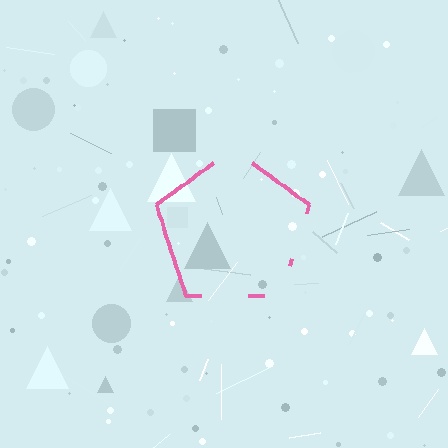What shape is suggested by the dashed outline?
The dashed outline suggests a pentagon.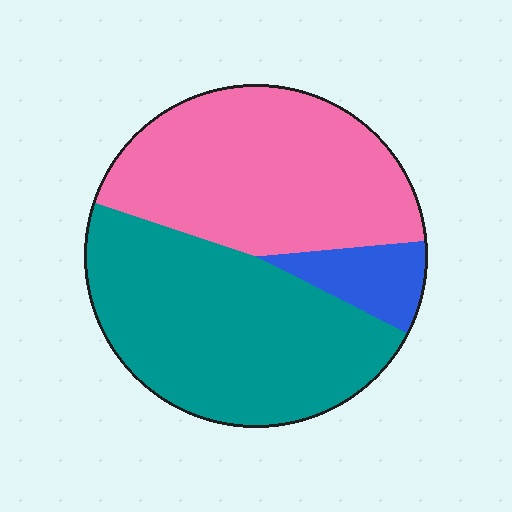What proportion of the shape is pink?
Pink covers around 45% of the shape.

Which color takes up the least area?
Blue, at roughly 10%.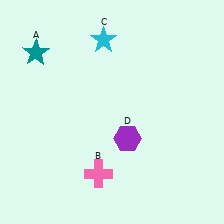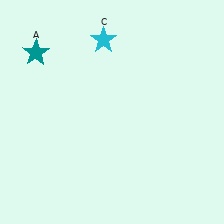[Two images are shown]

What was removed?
The pink cross (B), the purple hexagon (D) were removed in Image 2.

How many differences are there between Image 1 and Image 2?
There are 2 differences between the two images.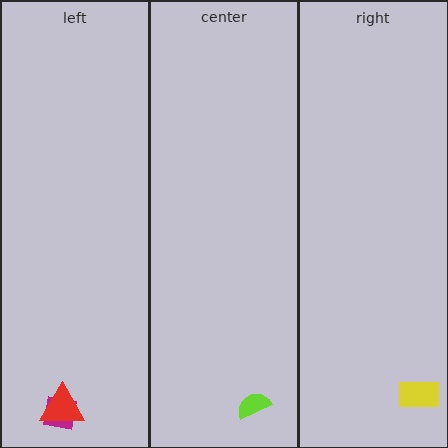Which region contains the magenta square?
The left region.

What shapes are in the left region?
The magenta square, the red triangle.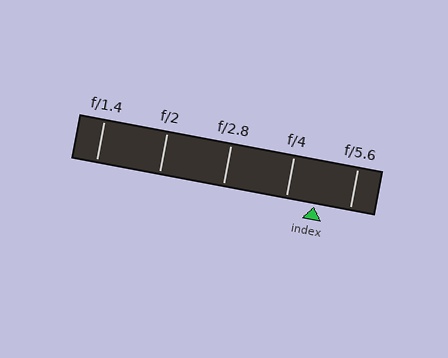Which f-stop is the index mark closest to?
The index mark is closest to f/4.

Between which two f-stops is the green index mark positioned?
The index mark is between f/4 and f/5.6.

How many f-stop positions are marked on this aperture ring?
There are 5 f-stop positions marked.